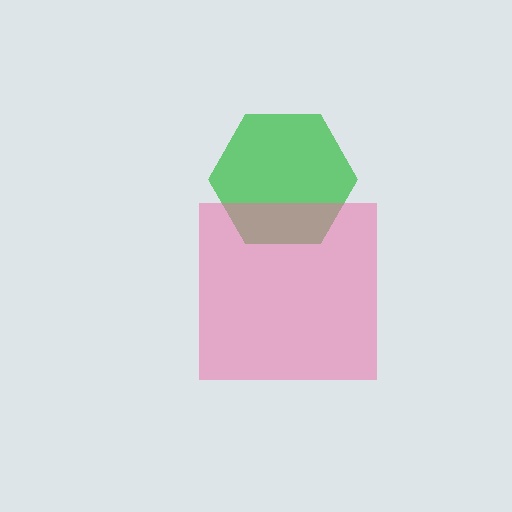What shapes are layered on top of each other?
The layered shapes are: a green hexagon, a pink square.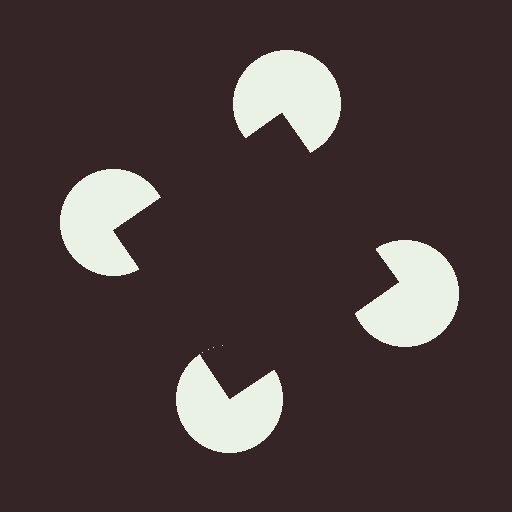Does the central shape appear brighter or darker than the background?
It typically appears slightly darker than the background, even though no actual brightness change is drawn.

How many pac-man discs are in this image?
There are 4 — one at each vertex of the illusory square.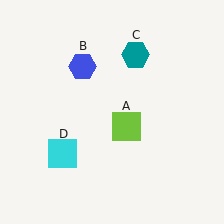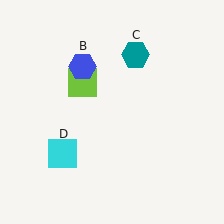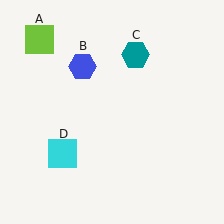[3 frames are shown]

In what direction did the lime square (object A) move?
The lime square (object A) moved up and to the left.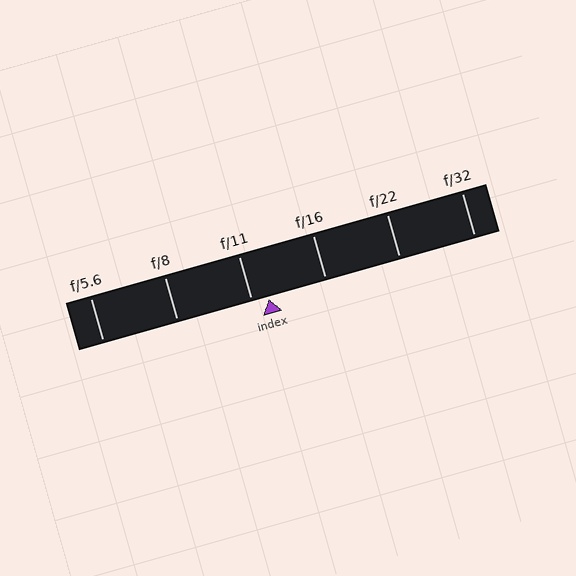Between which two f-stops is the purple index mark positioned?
The index mark is between f/11 and f/16.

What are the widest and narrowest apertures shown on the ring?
The widest aperture shown is f/5.6 and the narrowest is f/32.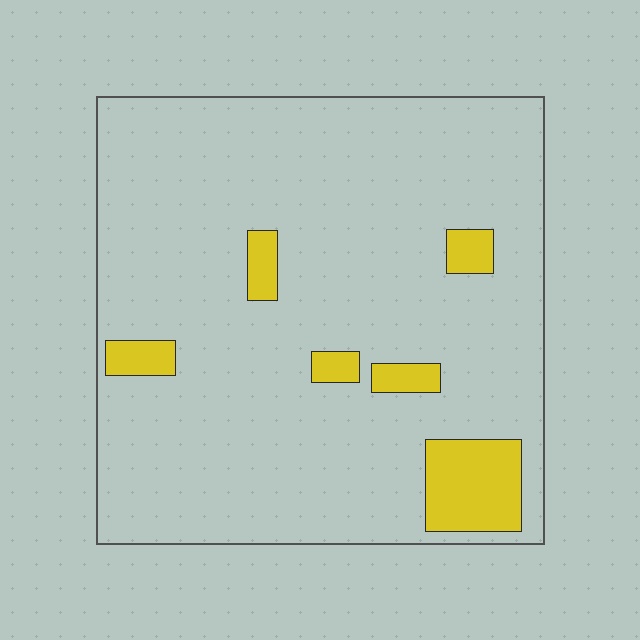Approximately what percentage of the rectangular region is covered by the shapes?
Approximately 10%.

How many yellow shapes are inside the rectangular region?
6.